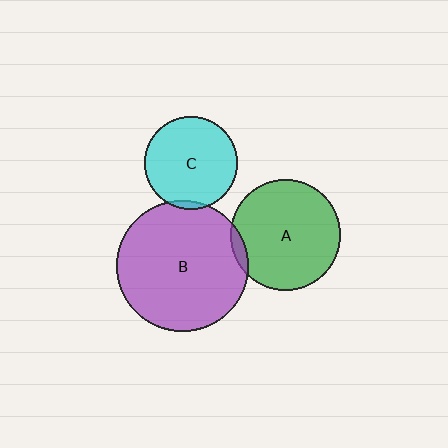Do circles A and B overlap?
Yes.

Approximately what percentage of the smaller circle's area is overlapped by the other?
Approximately 5%.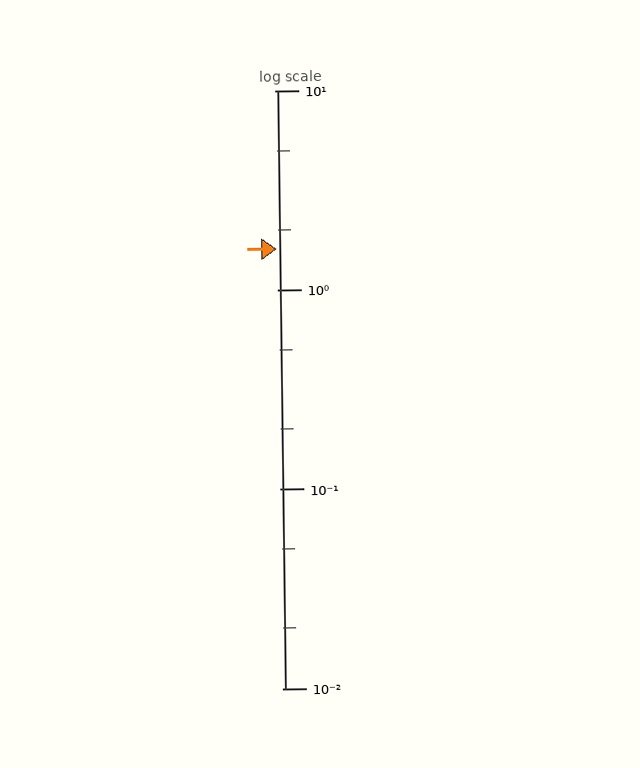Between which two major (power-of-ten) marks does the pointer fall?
The pointer is between 1 and 10.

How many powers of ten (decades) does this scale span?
The scale spans 3 decades, from 0.01 to 10.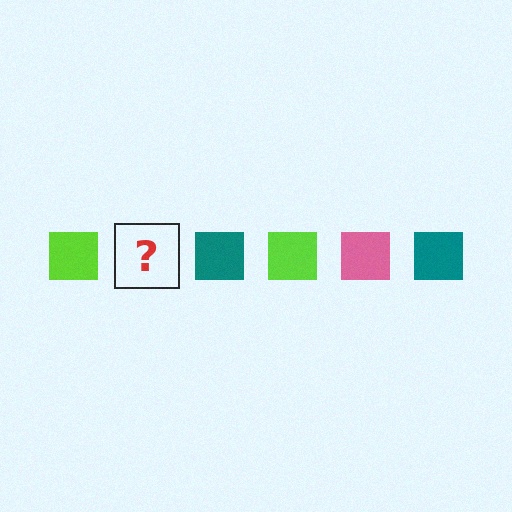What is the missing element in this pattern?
The missing element is a pink square.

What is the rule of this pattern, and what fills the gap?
The rule is that the pattern cycles through lime, pink, teal squares. The gap should be filled with a pink square.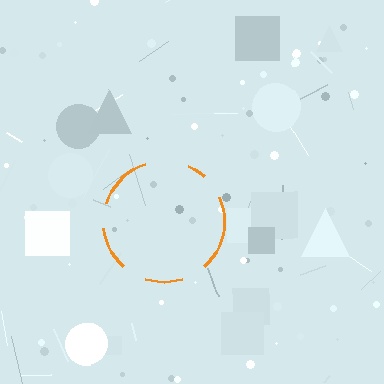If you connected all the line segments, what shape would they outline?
They would outline a circle.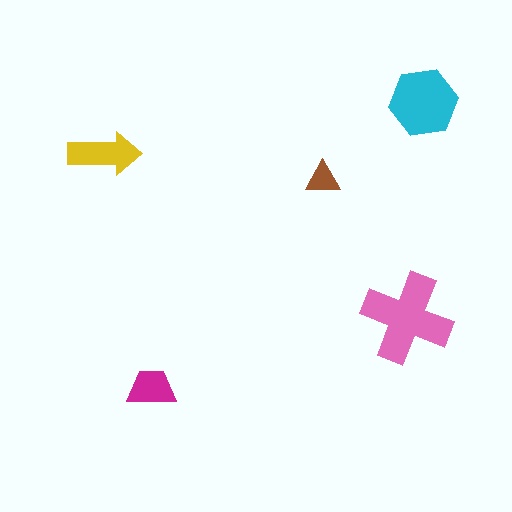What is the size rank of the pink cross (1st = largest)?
1st.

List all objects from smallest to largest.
The brown triangle, the magenta trapezoid, the yellow arrow, the cyan hexagon, the pink cross.